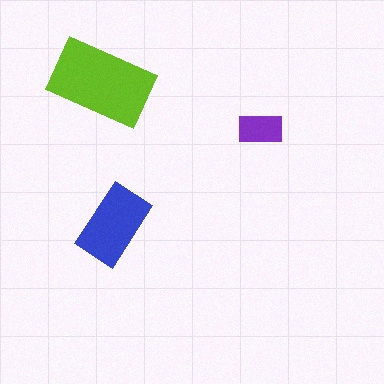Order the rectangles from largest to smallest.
the lime one, the blue one, the purple one.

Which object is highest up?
The lime rectangle is topmost.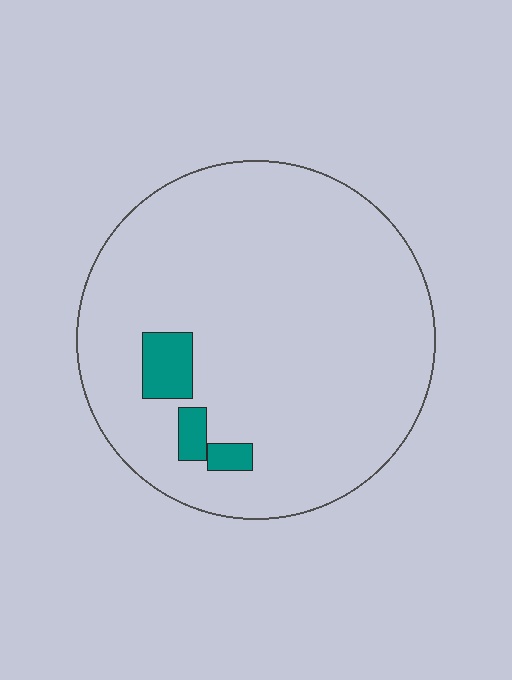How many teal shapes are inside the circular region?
3.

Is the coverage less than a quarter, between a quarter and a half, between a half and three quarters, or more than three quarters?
Less than a quarter.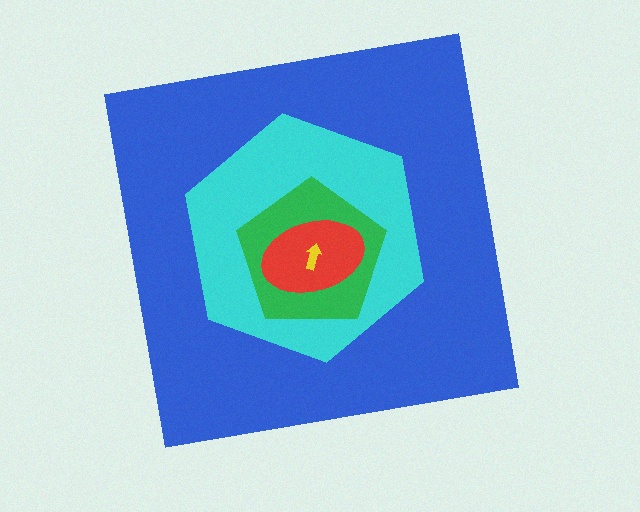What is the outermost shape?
The blue square.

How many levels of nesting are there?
5.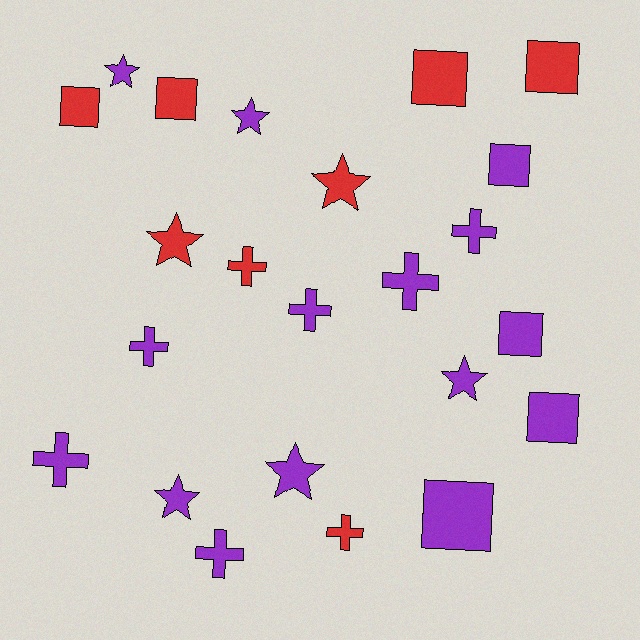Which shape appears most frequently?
Square, with 8 objects.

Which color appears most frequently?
Purple, with 15 objects.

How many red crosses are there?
There are 2 red crosses.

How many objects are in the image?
There are 23 objects.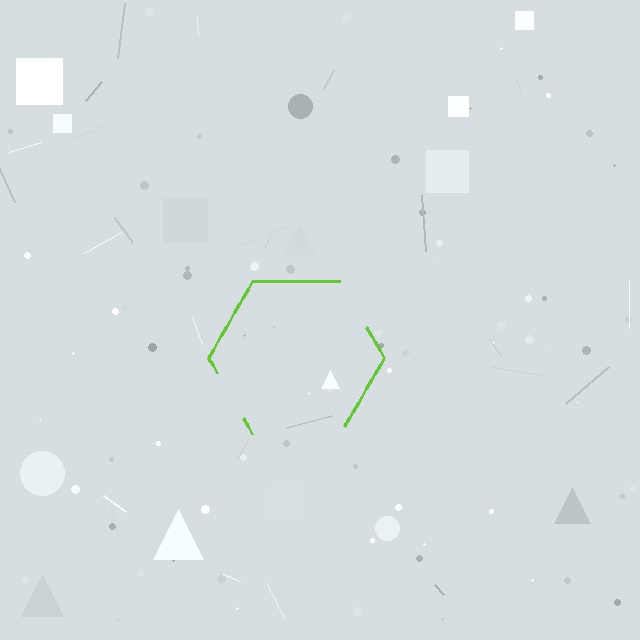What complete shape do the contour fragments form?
The contour fragments form a hexagon.